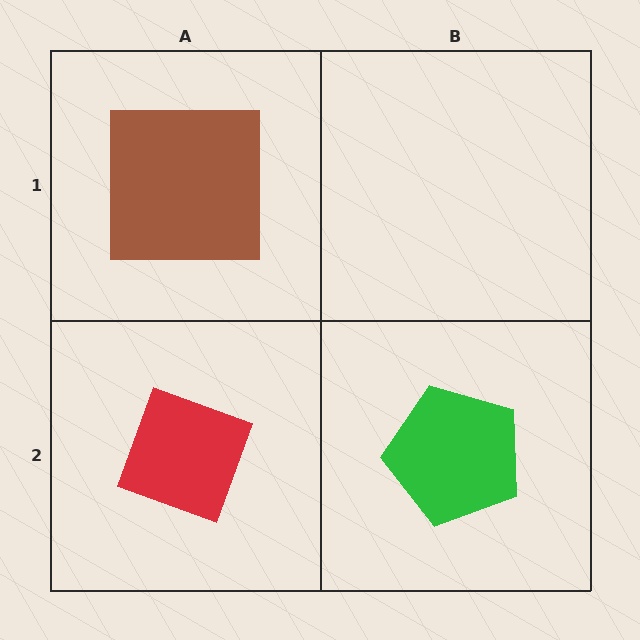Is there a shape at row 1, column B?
No, that cell is empty.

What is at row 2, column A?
A red diamond.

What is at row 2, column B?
A green pentagon.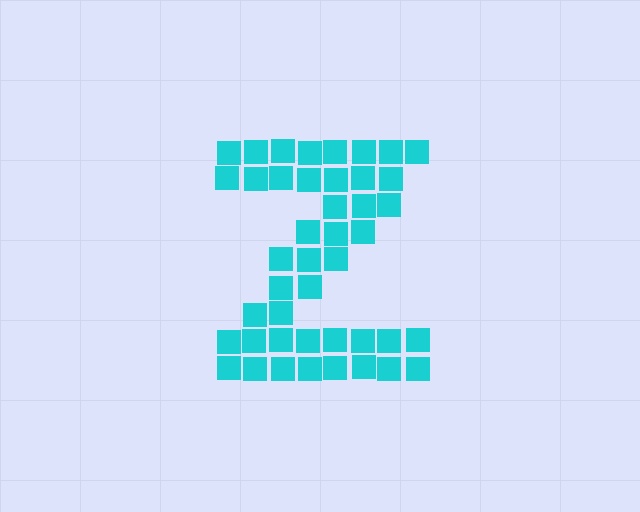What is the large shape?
The large shape is the letter Z.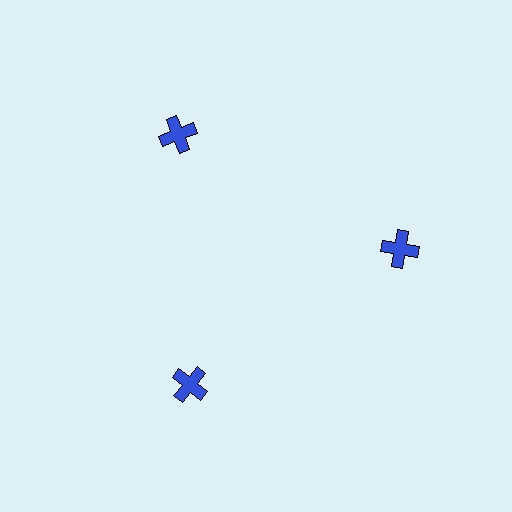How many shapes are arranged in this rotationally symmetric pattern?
There are 3 shapes, arranged in 3 groups of 1.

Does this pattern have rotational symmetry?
Yes, this pattern has 3-fold rotational symmetry. It looks the same after rotating 120 degrees around the center.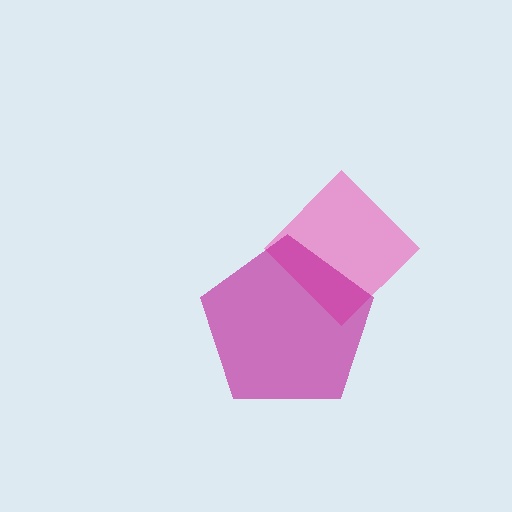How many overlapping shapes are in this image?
There are 2 overlapping shapes in the image.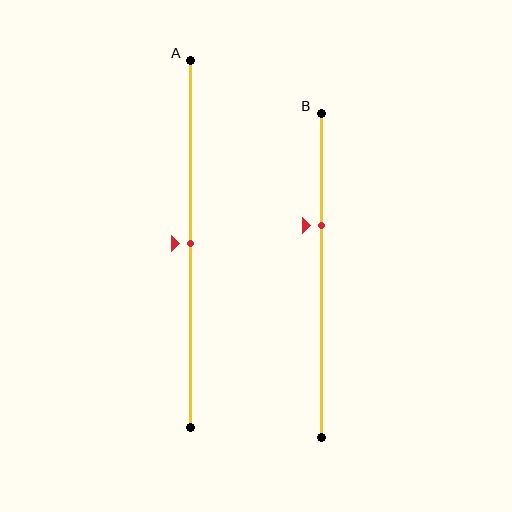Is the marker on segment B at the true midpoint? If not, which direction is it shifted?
No, the marker on segment B is shifted upward by about 15% of the segment length.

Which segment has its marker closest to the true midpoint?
Segment A has its marker closest to the true midpoint.